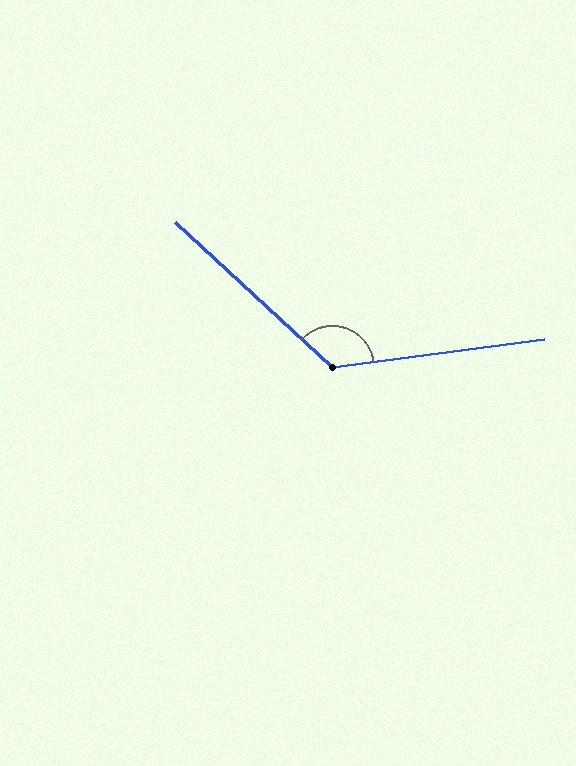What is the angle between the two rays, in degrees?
Approximately 130 degrees.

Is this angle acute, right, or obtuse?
It is obtuse.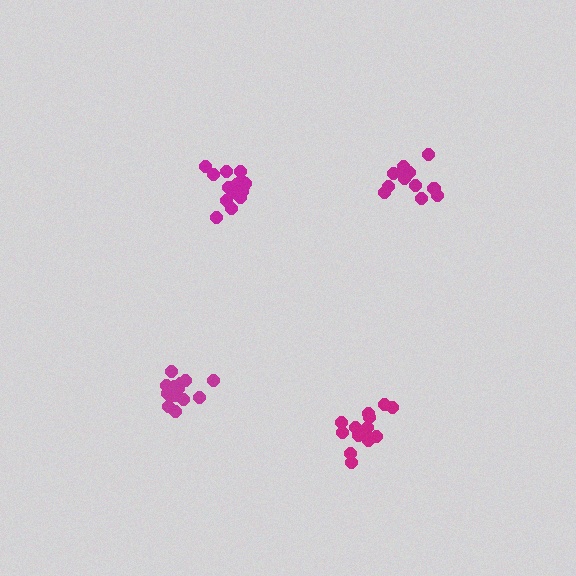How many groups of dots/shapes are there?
There are 4 groups.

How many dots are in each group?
Group 1: 17 dots, Group 2: 14 dots, Group 3: 15 dots, Group 4: 14 dots (60 total).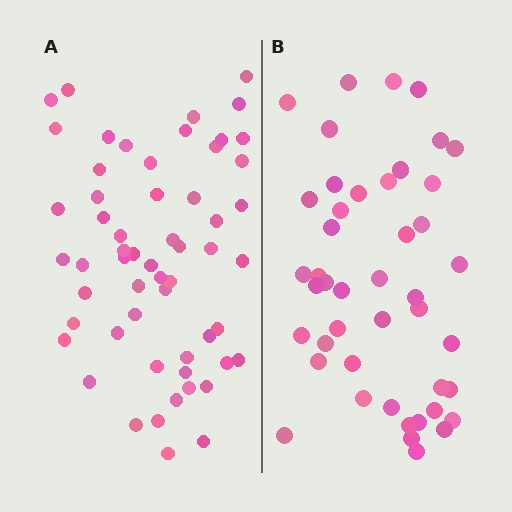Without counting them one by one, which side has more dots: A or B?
Region A (the left region) has more dots.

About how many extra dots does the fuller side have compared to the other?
Region A has roughly 12 or so more dots than region B.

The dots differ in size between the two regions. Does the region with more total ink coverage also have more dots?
No. Region B has more total ink coverage because its dots are larger, but region A actually contains more individual dots. Total area can be misleading — the number of items is what matters here.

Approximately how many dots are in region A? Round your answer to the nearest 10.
About 60 dots. (The exact count is 57, which rounds to 60.)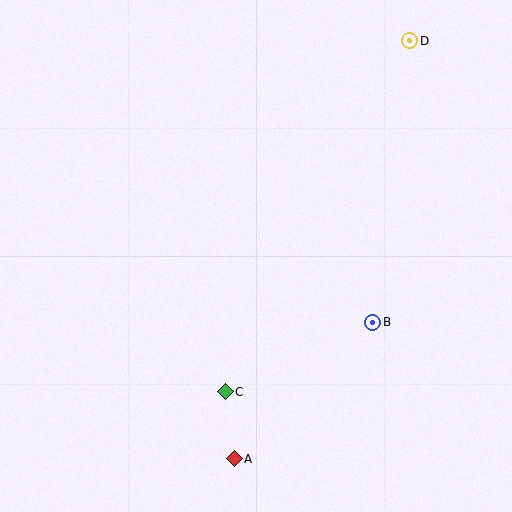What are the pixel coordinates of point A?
Point A is at (234, 459).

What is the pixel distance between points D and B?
The distance between D and B is 284 pixels.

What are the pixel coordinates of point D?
Point D is at (410, 41).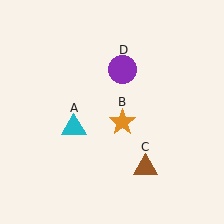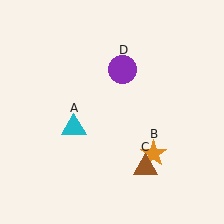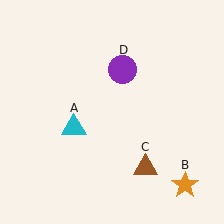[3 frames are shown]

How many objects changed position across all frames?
1 object changed position: orange star (object B).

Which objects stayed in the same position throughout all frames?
Cyan triangle (object A) and brown triangle (object C) and purple circle (object D) remained stationary.